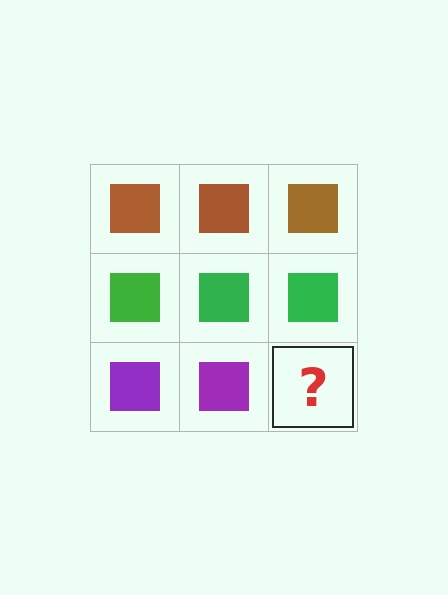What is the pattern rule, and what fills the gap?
The rule is that each row has a consistent color. The gap should be filled with a purple square.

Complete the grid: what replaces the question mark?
The question mark should be replaced with a purple square.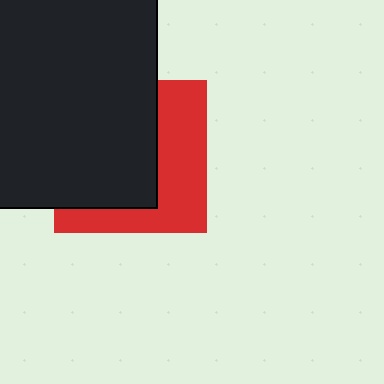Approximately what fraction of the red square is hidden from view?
Roughly 57% of the red square is hidden behind the black square.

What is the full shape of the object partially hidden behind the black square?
The partially hidden object is a red square.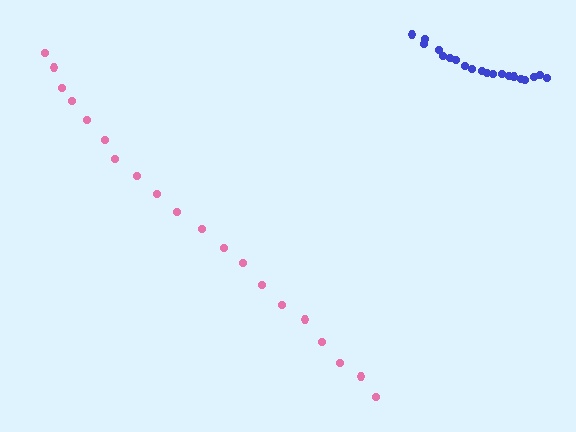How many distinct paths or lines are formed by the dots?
There are 2 distinct paths.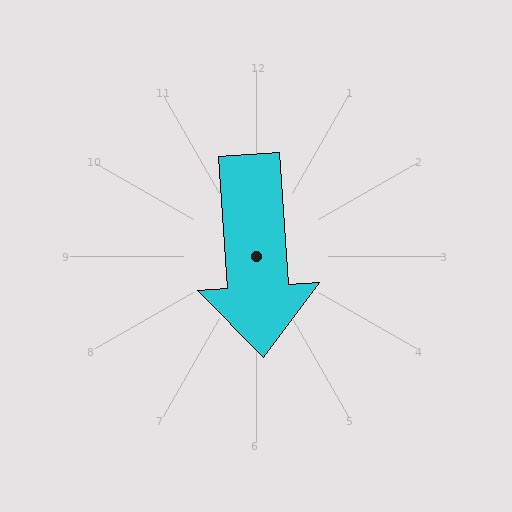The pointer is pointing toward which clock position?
Roughly 6 o'clock.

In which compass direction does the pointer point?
South.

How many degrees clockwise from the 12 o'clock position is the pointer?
Approximately 176 degrees.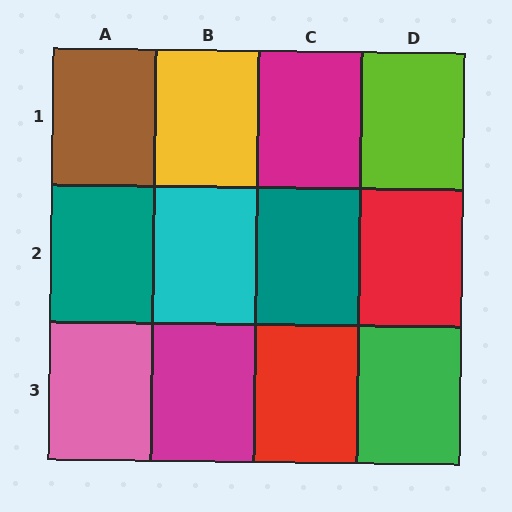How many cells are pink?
1 cell is pink.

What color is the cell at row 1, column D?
Lime.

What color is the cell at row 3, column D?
Green.